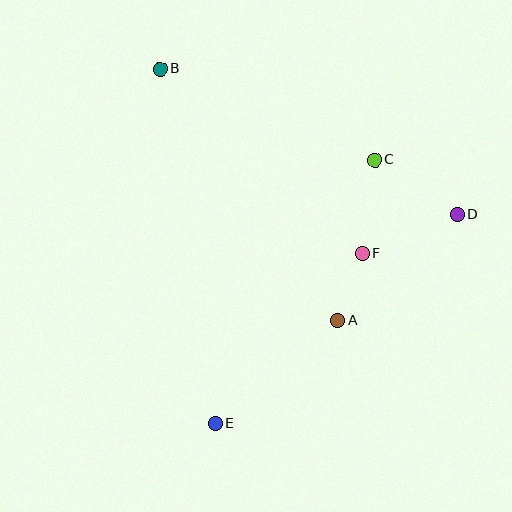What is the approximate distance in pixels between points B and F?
The distance between B and F is approximately 274 pixels.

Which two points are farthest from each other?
Points B and E are farthest from each other.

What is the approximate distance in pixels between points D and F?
The distance between D and F is approximately 103 pixels.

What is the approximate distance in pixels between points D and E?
The distance between D and E is approximately 320 pixels.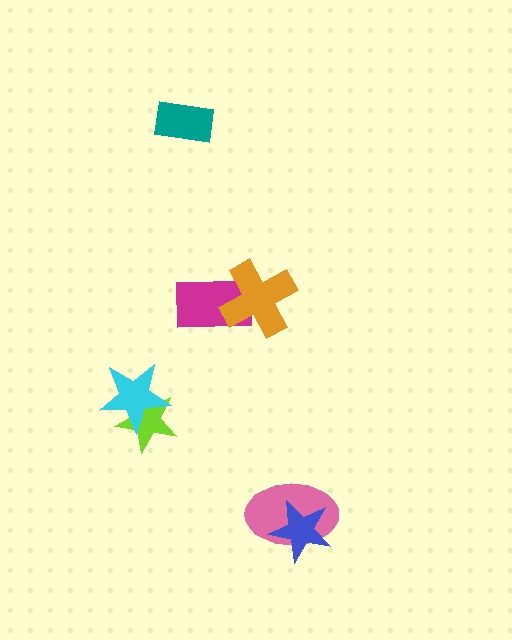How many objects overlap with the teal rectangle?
0 objects overlap with the teal rectangle.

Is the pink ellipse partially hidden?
Yes, it is partially covered by another shape.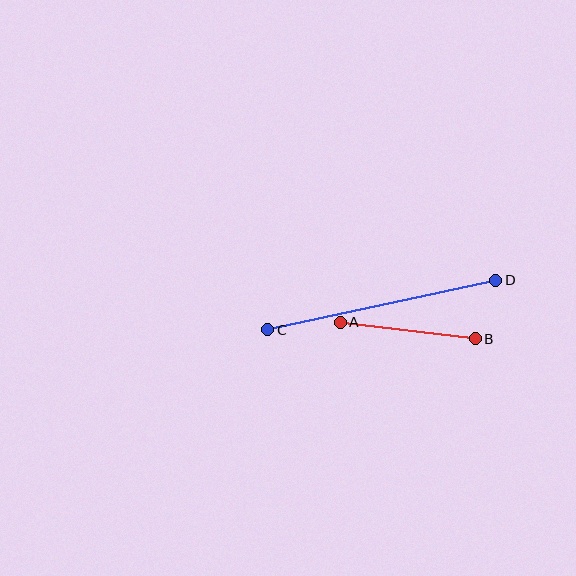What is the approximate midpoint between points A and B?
The midpoint is at approximately (408, 330) pixels.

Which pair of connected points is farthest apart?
Points C and D are farthest apart.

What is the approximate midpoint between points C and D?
The midpoint is at approximately (382, 305) pixels.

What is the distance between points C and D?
The distance is approximately 234 pixels.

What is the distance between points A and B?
The distance is approximately 136 pixels.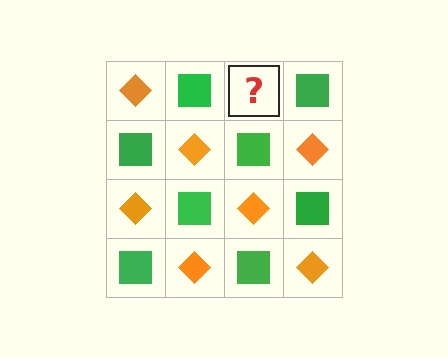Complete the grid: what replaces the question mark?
The question mark should be replaced with an orange diamond.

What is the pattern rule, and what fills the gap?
The rule is that it alternates orange diamond and green square in a checkerboard pattern. The gap should be filled with an orange diamond.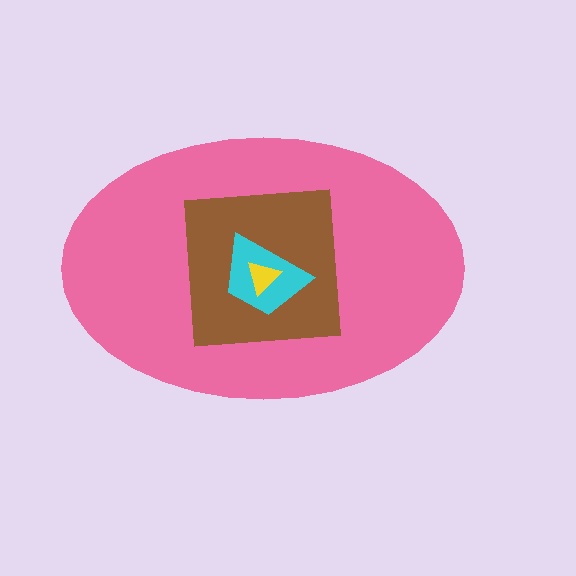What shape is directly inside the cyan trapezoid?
The yellow triangle.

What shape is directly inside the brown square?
The cyan trapezoid.